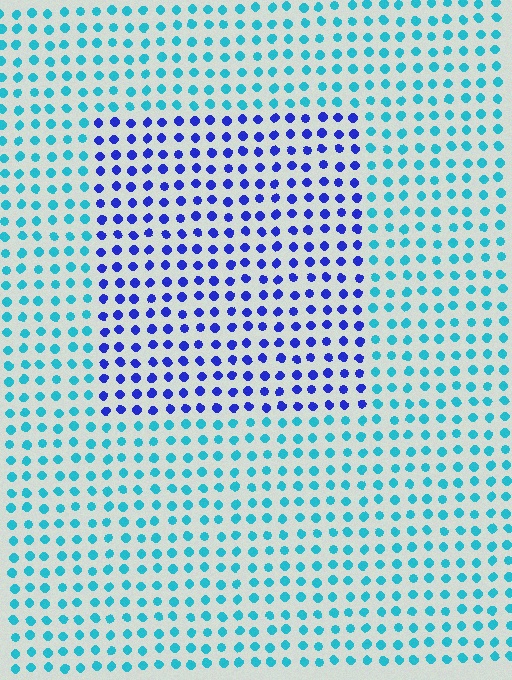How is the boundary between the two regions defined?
The boundary is defined purely by a slight shift in hue (about 51 degrees). Spacing, size, and orientation are identical on both sides.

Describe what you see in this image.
The image is filled with small cyan elements in a uniform arrangement. A rectangle-shaped region is visible where the elements are tinted to a slightly different hue, forming a subtle color boundary.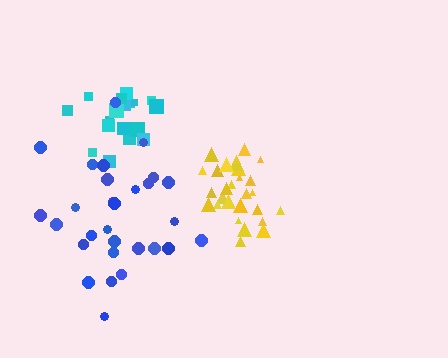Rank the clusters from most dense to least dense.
yellow, cyan, blue.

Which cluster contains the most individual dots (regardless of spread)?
Blue (29).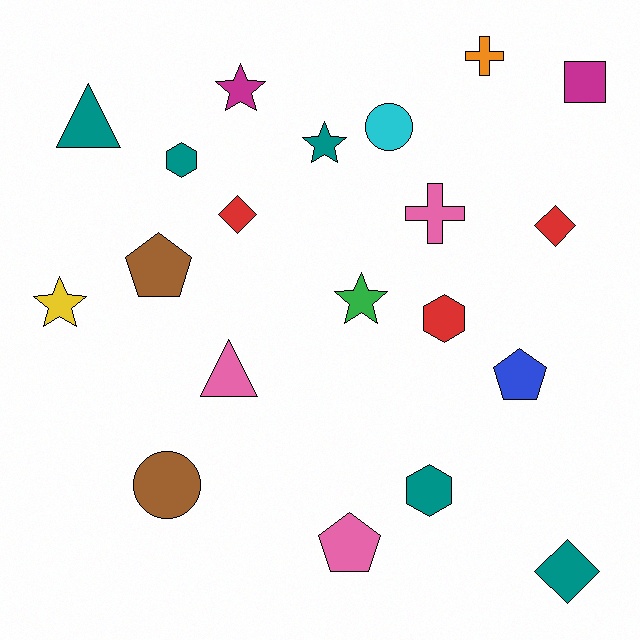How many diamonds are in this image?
There are 3 diamonds.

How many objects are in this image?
There are 20 objects.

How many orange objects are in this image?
There is 1 orange object.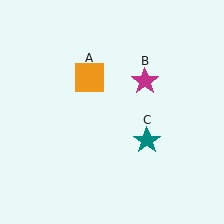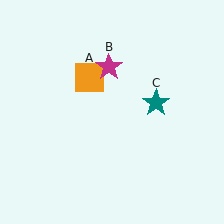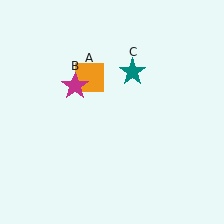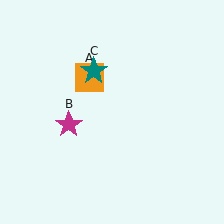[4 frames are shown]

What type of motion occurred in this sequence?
The magenta star (object B), teal star (object C) rotated counterclockwise around the center of the scene.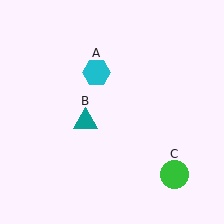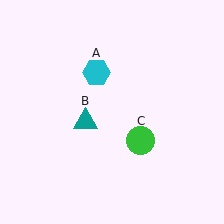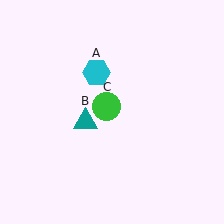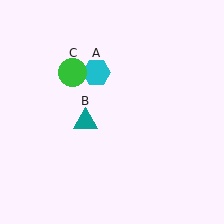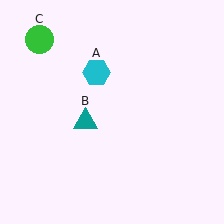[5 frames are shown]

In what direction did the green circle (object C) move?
The green circle (object C) moved up and to the left.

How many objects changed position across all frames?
1 object changed position: green circle (object C).